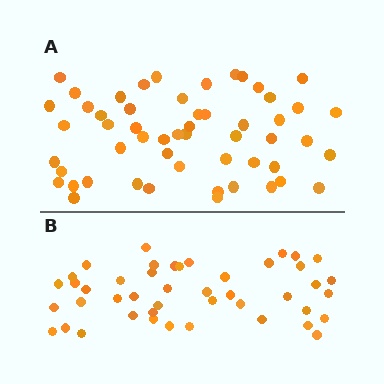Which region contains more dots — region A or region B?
Region A (the top region) has more dots.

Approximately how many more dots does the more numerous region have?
Region A has roughly 8 or so more dots than region B.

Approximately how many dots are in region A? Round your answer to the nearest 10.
About 50 dots. (The exact count is 54, which rounds to 50.)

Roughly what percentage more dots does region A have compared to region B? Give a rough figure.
About 20% more.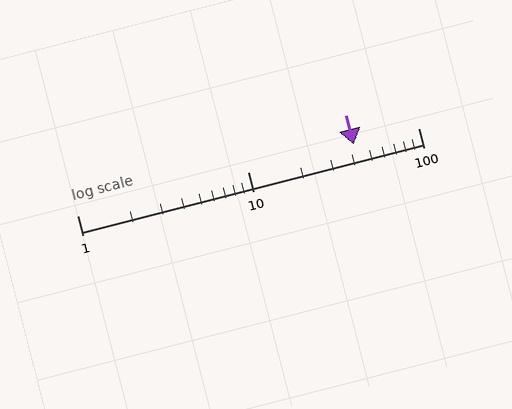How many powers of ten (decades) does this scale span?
The scale spans 2 decades, from 1 to 100.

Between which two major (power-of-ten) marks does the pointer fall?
The pointer is between 10 and 100.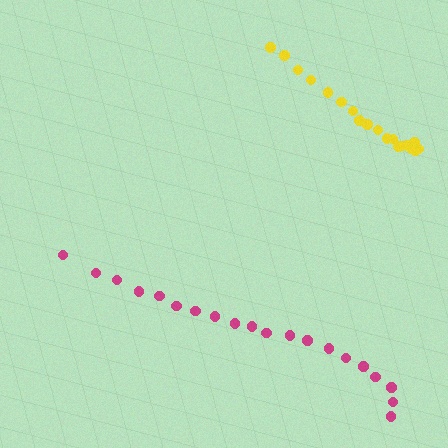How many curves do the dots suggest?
There are 2 distinct paths.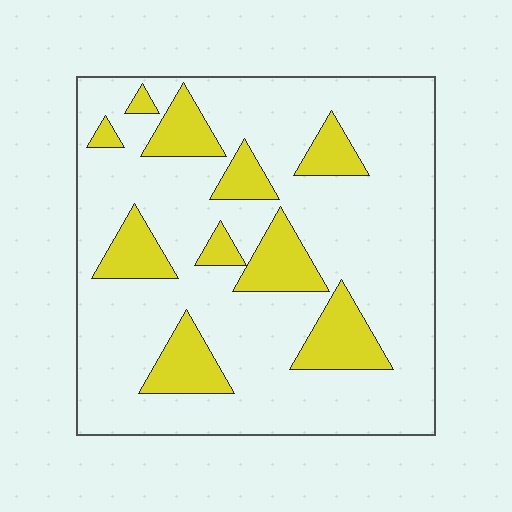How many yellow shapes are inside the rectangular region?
10.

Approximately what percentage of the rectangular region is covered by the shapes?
Approximately 20%.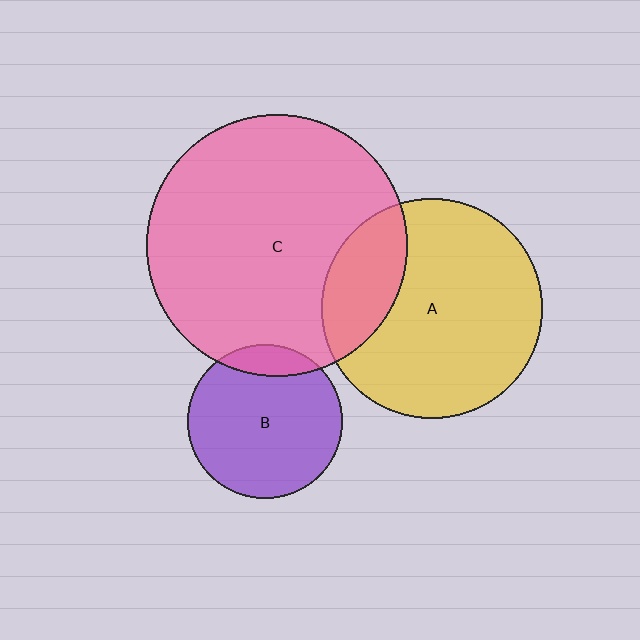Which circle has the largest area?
Circle C (pink).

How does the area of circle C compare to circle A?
Approximately 1.4 times.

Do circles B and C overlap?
Yes.